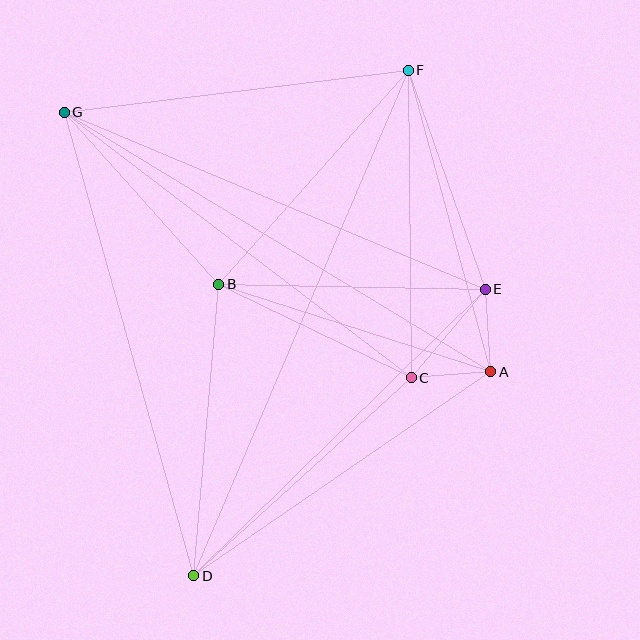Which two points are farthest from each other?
Points D and F are farthest from each other.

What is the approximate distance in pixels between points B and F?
The distance between B and F is approximately 286 pixels.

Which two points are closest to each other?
Points A and C are closest to each other.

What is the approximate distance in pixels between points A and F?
The distance between A and F is approximately 312 pixels.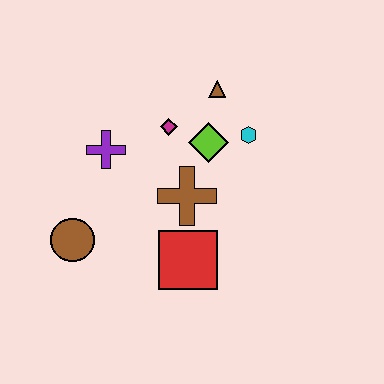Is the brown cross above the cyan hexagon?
No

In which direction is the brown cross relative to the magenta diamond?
The brown cross is below the magenta diamond.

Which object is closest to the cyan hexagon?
The lime diamond is closest to the cyan hexagon.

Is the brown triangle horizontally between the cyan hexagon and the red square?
Yes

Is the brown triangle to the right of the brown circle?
Yes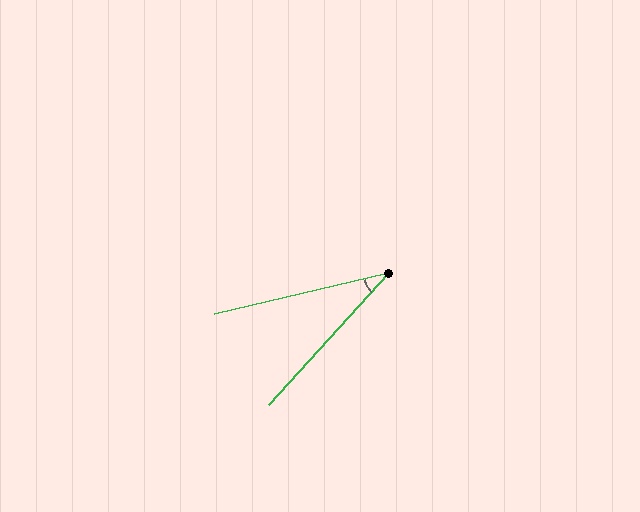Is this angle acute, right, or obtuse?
It is acute.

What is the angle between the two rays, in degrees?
Approximately 35 degrees.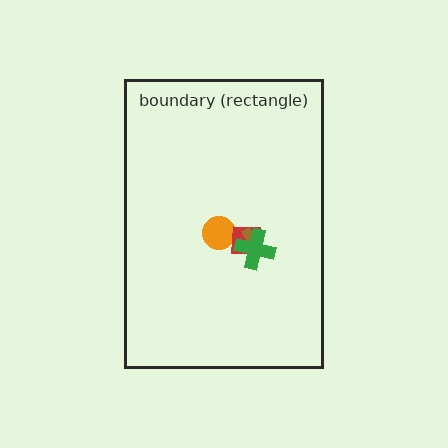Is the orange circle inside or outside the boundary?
Inside.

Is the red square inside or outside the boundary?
Inside.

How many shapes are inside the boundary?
4 inside, 0 outside.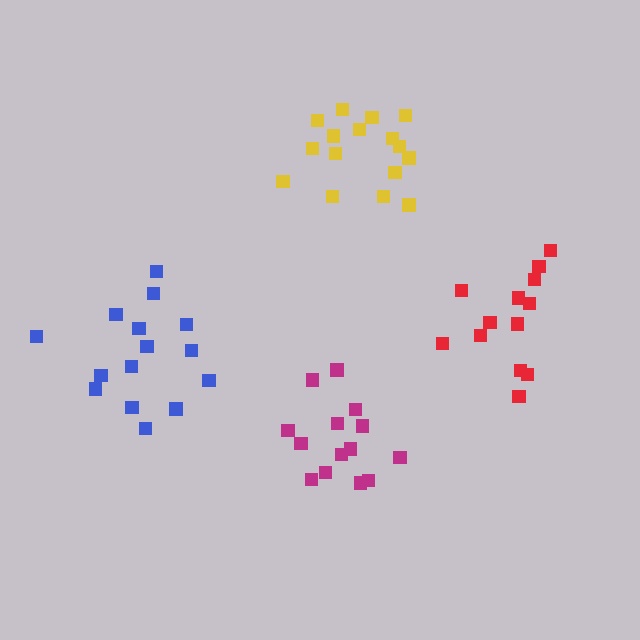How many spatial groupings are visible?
There are 4 spatial groupings.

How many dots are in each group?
Group 1: 16 dots, Group 2: 15 dots, Group 3: 13 dots, Group 4: 14 dots (58 total).